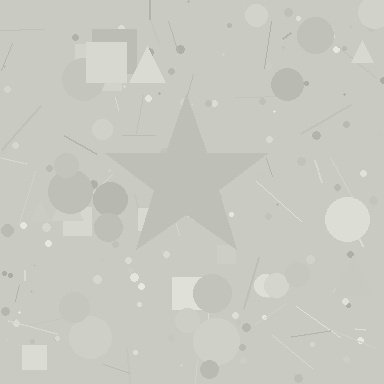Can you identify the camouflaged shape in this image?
The camouflaged shape is a star.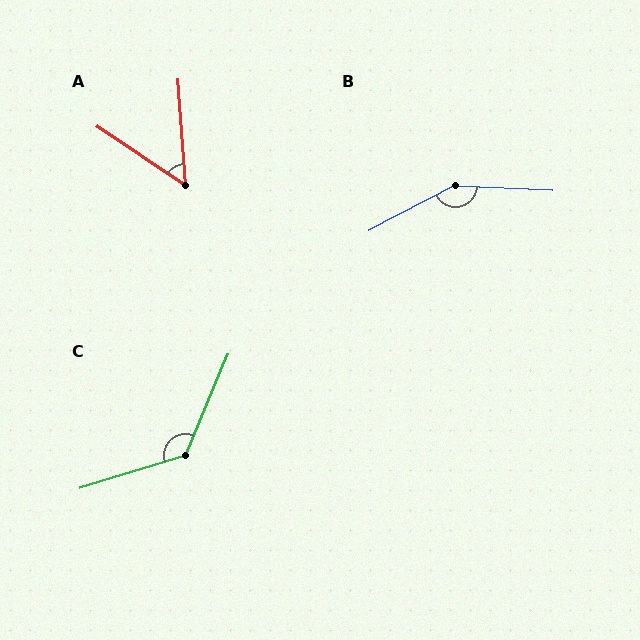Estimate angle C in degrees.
Approximately 130 degrees.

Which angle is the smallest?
A, at approximately 52 degrees.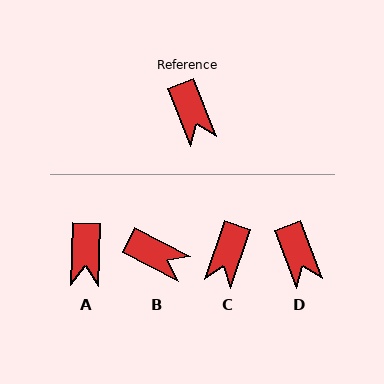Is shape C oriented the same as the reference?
No, it is off by about 40 degrees.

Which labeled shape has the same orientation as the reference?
D.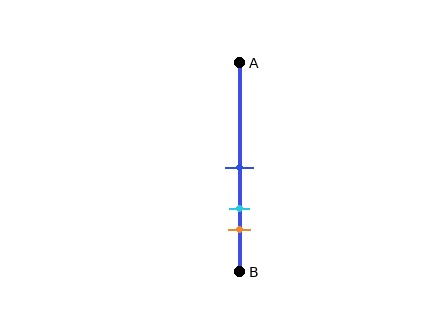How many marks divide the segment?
There are 3 marks dividing the segment.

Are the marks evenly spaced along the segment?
Yes, the marks are approximately evenly spaced.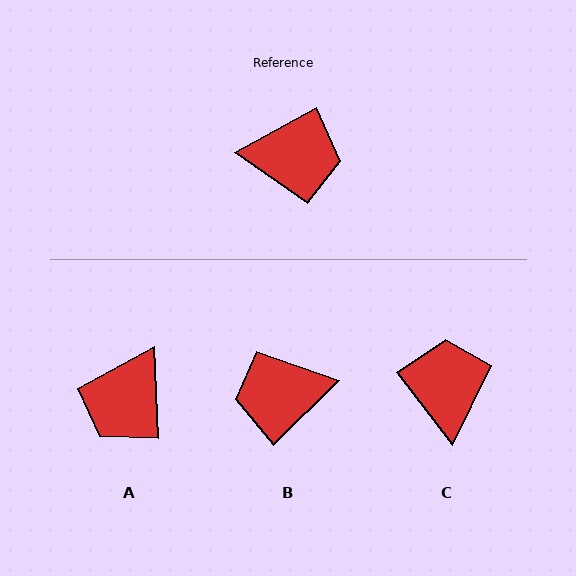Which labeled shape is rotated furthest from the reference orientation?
B, about 165 degrees away.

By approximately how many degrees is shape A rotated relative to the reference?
Approximately 116 degrees clockwise.